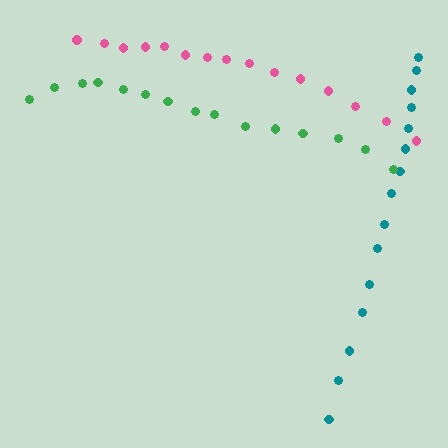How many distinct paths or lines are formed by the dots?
There are 3 distinct paths.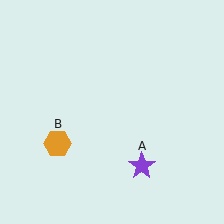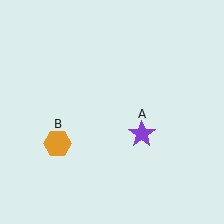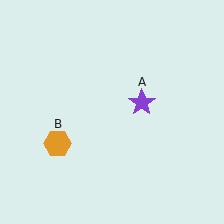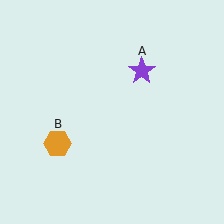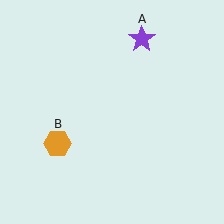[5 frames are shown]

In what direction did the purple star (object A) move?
The purple star (object A) moved up.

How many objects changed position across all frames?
1 object changed position: purple star (object A).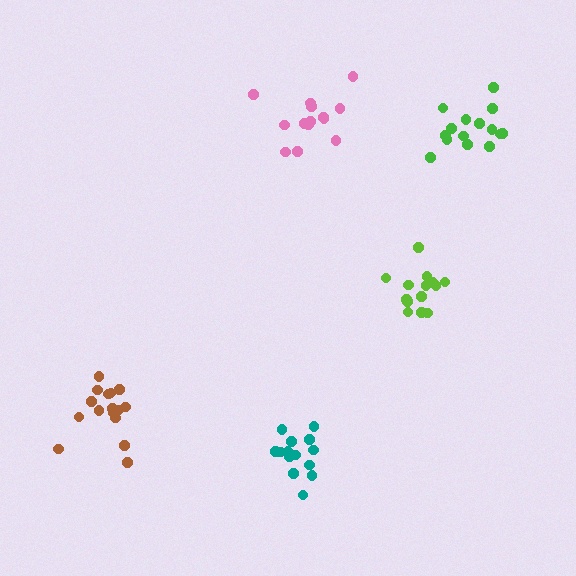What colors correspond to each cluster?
The clusters are colored: brown, lime, pink, teal, green.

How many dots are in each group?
Group 1: 16 dots, Group 2: 14 dots, Group 3: 14 dots, Group 4: 14 dots, Group 5: 15 dots (73 total).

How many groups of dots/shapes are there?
There are 5 groups.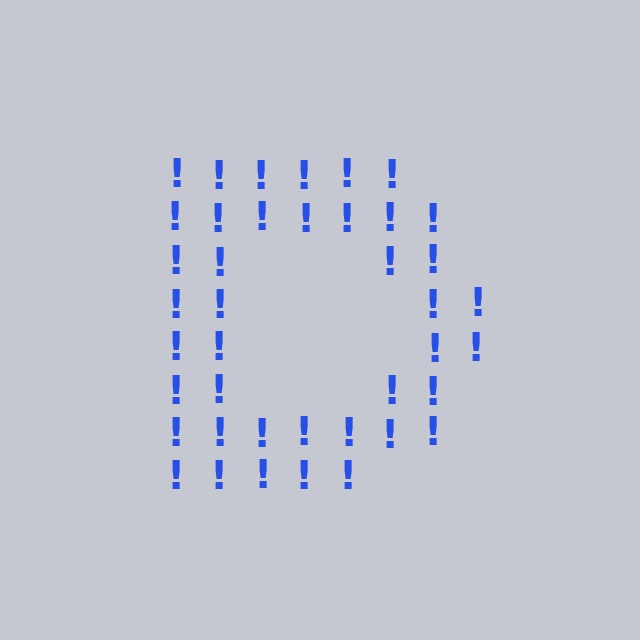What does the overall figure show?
The overall figure shows the letter D.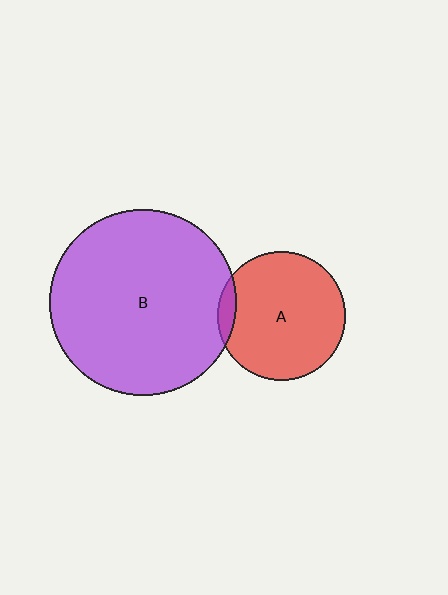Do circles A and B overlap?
Yes.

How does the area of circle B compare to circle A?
Approximately 2.1 times.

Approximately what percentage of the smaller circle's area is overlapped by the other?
Approximately 5%.